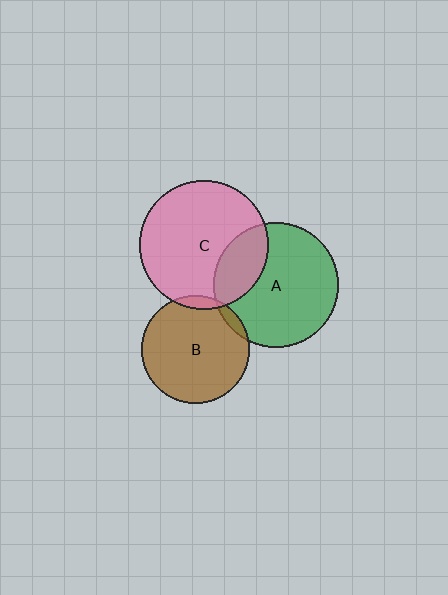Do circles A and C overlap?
Yes.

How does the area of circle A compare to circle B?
Approximately 1.3 times.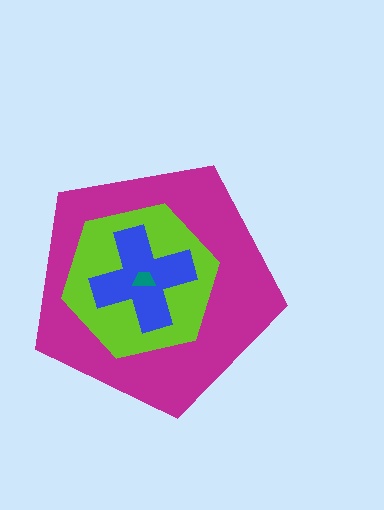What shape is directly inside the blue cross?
The teal trapezoid.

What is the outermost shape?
The magenta pentagon.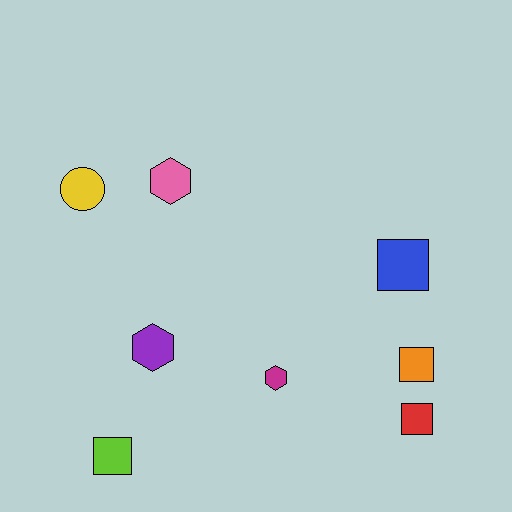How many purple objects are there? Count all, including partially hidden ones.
There is 1 purple object.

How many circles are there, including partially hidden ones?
There is 1 circle.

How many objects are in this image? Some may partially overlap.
There are 8 objects.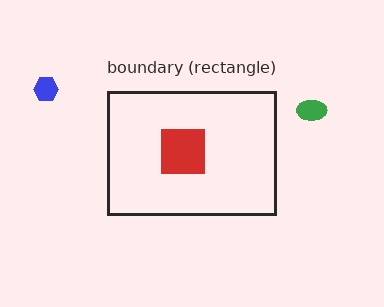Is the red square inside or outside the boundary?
Inside.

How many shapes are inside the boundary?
1 inside, 2 outside.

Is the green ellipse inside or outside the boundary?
Outside.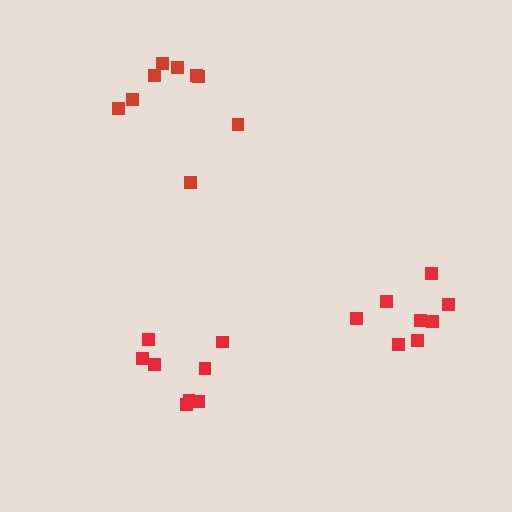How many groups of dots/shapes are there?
There are 3 groups.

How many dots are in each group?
Group 1: 8 dots, Group 2: 8 dots, Group 3: 9 dots (25 total).